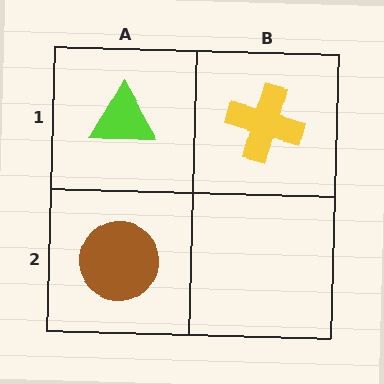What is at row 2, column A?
A brown circle.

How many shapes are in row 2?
1 shape.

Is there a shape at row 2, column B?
No, that cell is empty.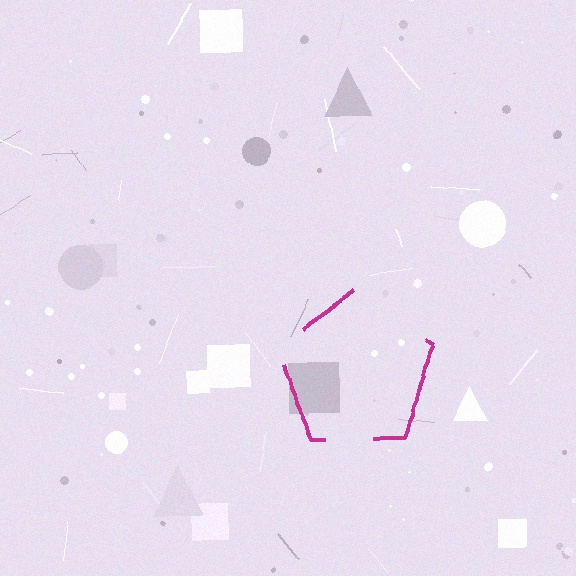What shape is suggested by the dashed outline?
The dashed outline suggests a pentagon.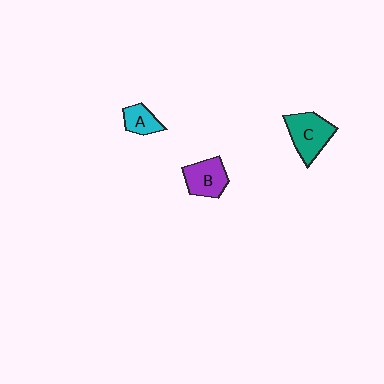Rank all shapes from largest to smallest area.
From largest to smallest: C (teal), B (purple), A (cyan).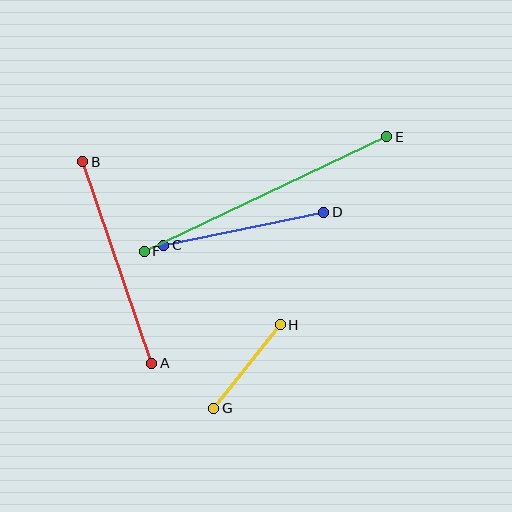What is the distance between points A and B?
The distance is approximately 213 pixels.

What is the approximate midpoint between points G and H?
The midpoint is at approximately (247, 367) pixels.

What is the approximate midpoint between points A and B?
The midpoint is at approximately (117, 262) pixels.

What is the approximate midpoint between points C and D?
The midpoint is at approximately (244, 229) pixels.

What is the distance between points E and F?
The distance is approximately 268 pixels.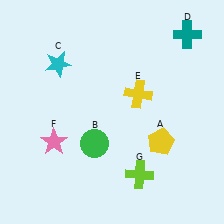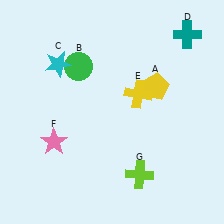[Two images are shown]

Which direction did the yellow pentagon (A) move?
The yellow pentagon (A) moved up.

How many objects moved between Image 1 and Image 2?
2 objects moved between the two images.